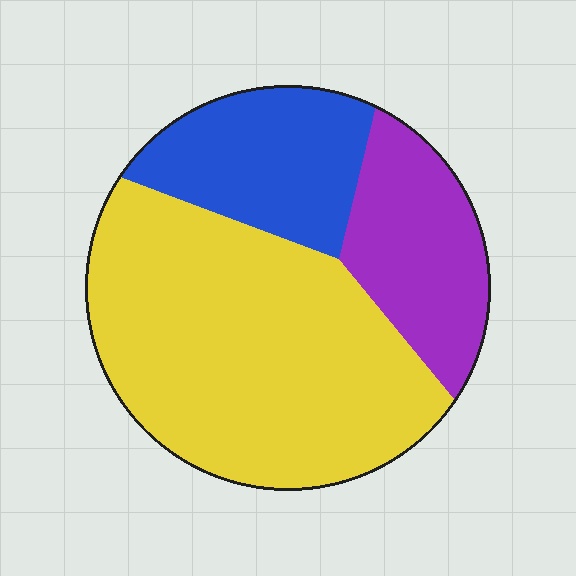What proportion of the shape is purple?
Purple takes up less than a quarter of the shape.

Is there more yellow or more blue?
Yellow.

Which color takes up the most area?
Yellow, at roughly 60%.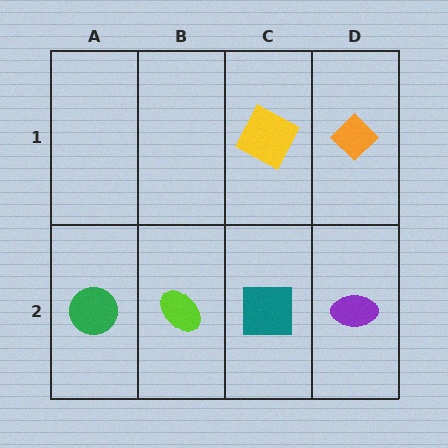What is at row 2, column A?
A green circle.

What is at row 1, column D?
An orange diamond.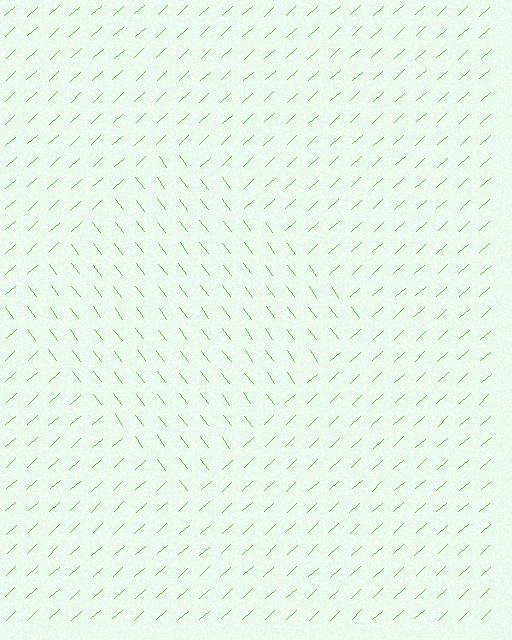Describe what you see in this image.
The image is filled with small lime line segments. A diamond region in the image has lines oriented differently from the surrounding lines, creating a visible texture boundary.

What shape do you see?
I see a diamond.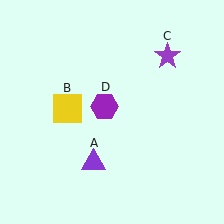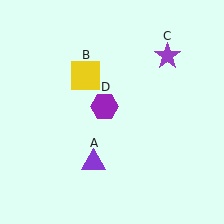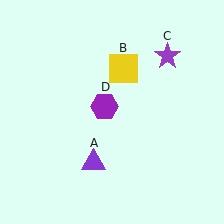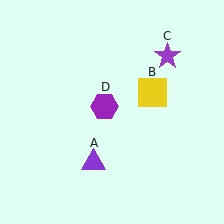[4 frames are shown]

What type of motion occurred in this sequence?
The yellow square (object B) rotated clockwise around the center of the scene.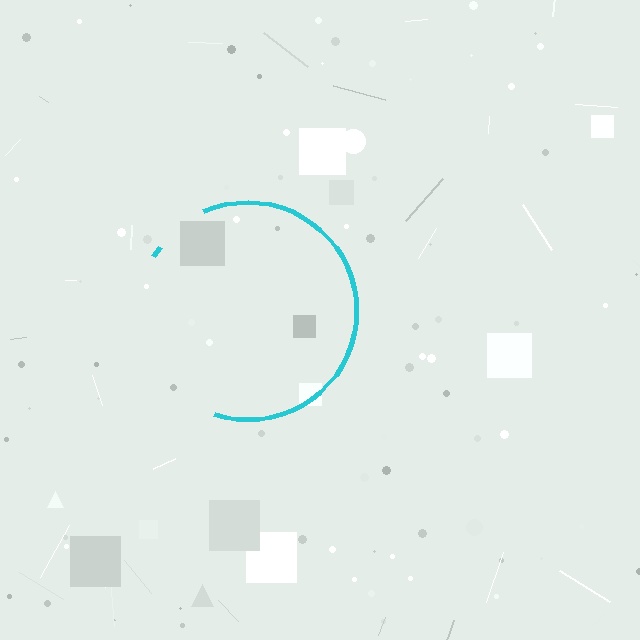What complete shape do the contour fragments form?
The contour fragments form a circle.